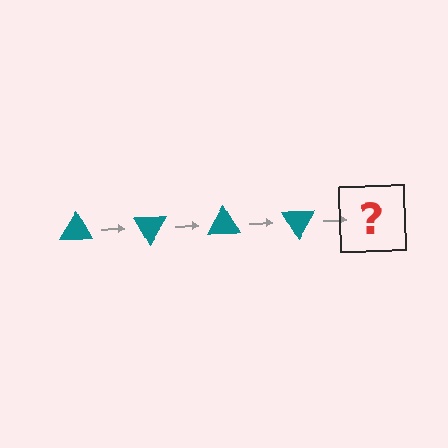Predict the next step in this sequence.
The next step is a teal triangle rotated 240 degrees.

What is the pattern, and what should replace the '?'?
The pattern is that the triangle rotates 60 degrees each step. The '?' should be a teal triangle rotated 240 degrees.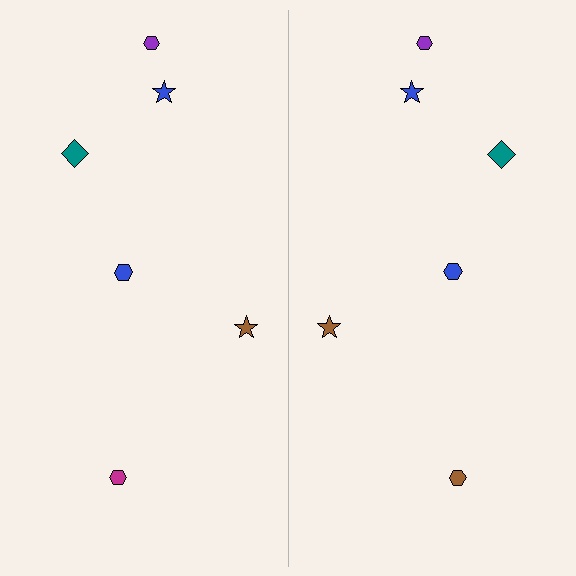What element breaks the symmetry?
The brown hexagon on the right side breaks the symmetry — its mirror counterpart is magenta.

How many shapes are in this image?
There are 12 shapes in this image.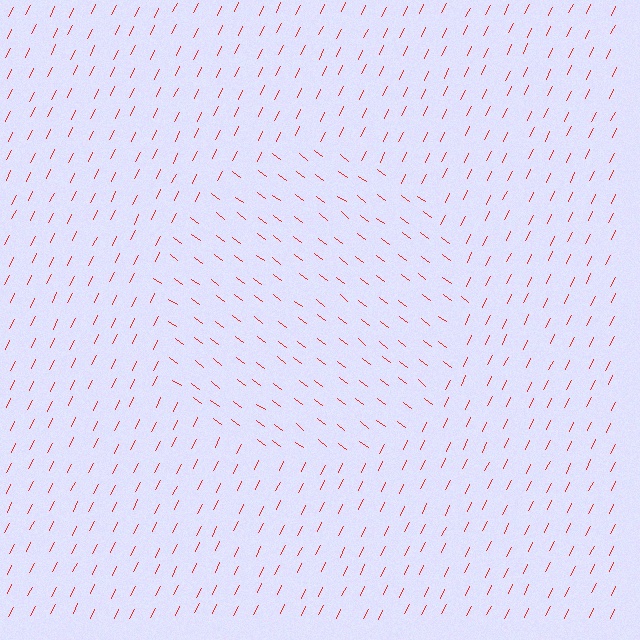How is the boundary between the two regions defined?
The boundary is defined purely by a change in line orientation (approximately 79 degrees difference). All lines are the same color and thickness.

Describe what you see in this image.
The image is filled with small red line segments. A circle region in the image has lines oriented differently from the surrounding lines, creating a visible texture boundary.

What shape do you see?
I see a circle.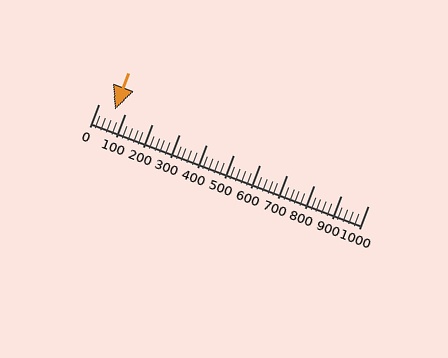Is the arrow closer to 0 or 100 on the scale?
The arrow is closer to 100.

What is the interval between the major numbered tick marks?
The major tick marks are spaced 100 units apart.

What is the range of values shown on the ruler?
The ruler shows values from 0 to 1000.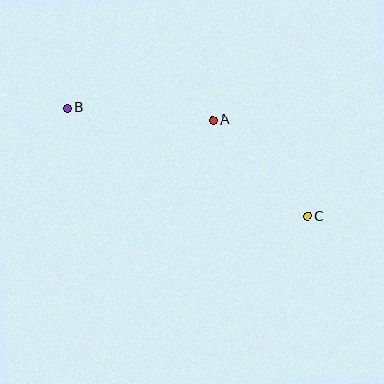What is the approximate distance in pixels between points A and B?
The distance between A and B is approximately 146 pixels.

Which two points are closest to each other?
Points A and C are closest to each other.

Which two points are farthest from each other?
Points B and C are farthest from each other.